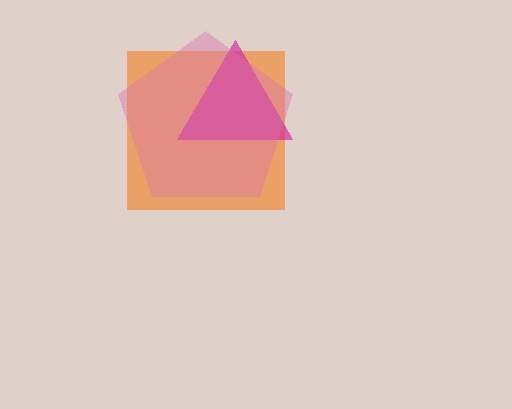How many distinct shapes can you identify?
There are 3 distinct shapes: an orange square, a magenta triangle, a pink pentagon.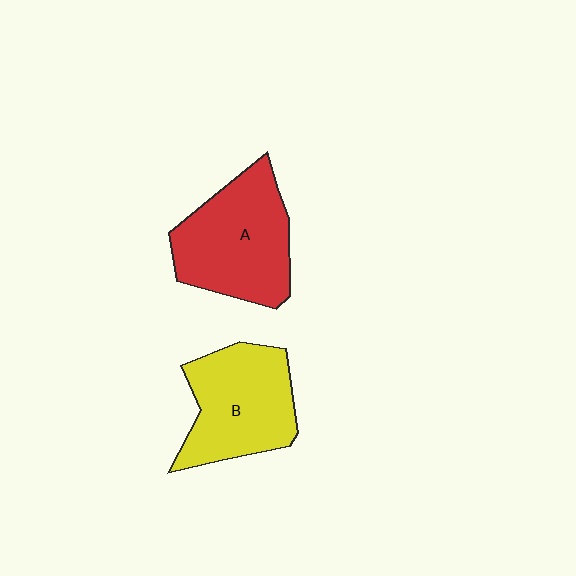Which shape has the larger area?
Shape A (red).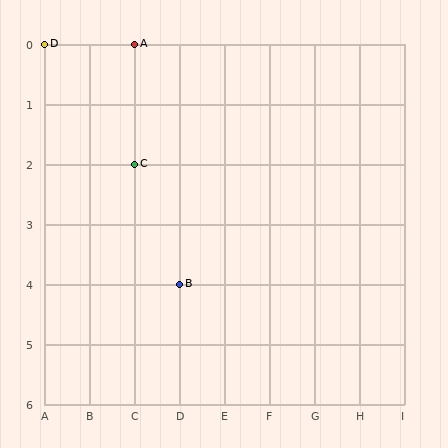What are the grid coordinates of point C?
Point C is at grid coordinates (C, 2).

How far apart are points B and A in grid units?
Points B and A are 1 column and 4 rows apart (about 4.1 grid units diagonally).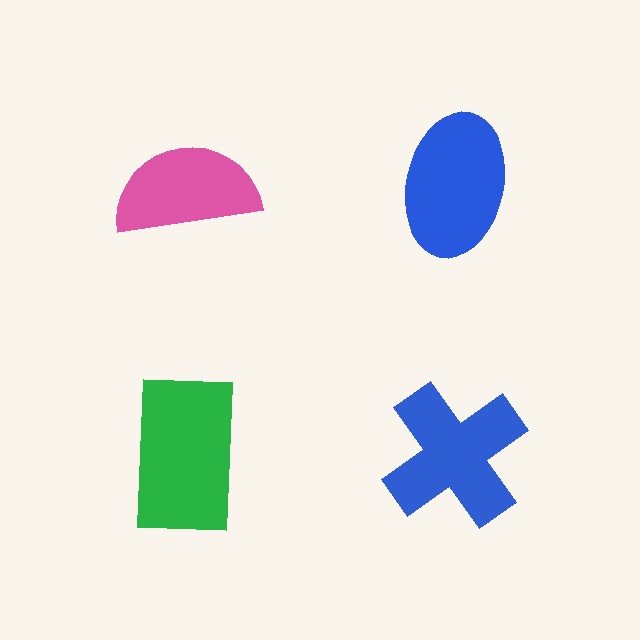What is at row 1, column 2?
A blue ellipse.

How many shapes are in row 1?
2 shapes.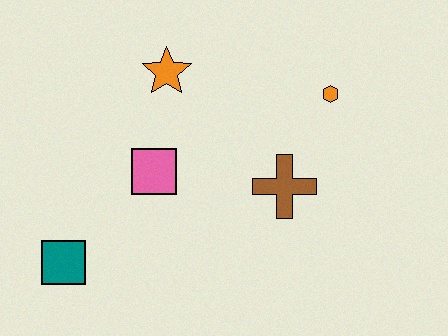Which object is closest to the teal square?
The pink square is closest to the teal square.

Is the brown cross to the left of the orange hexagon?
Yes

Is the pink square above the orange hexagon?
No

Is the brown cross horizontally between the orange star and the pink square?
No